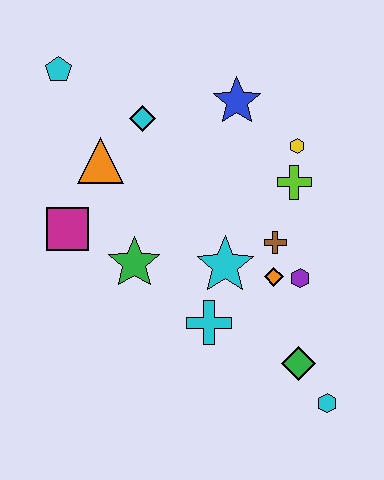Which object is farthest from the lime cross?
The cyan pentagon is farthest from the lime cross.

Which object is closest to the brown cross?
The orange diamond is closest to the brown cross.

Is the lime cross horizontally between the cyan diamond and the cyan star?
No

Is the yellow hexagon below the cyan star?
No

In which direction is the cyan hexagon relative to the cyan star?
The cyan hexagon is below the cyan star.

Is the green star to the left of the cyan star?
Yes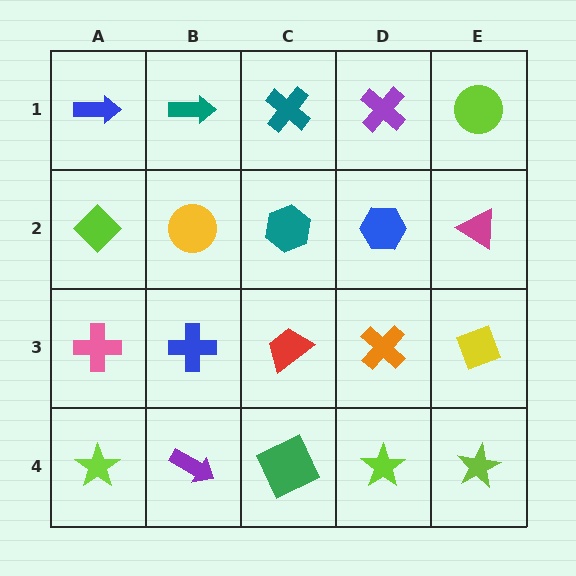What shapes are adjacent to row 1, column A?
A lime diamond (row 2, column A), a teal arrow (row 1, column B).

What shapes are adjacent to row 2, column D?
A purple cross (row 1, column D), an orange cross (row 3, column D), a teal hexagon (row 2, column C), a magenta triangle (row 2, column E).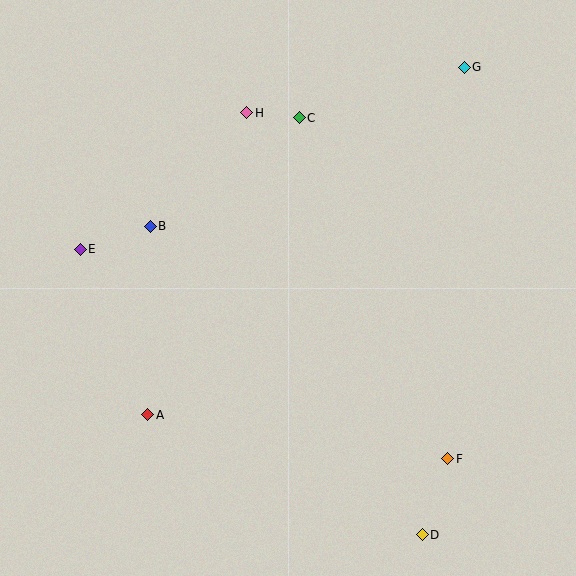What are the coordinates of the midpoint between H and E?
The midpoint between H and E is at (163, 181).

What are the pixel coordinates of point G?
Point G is at (464, 67).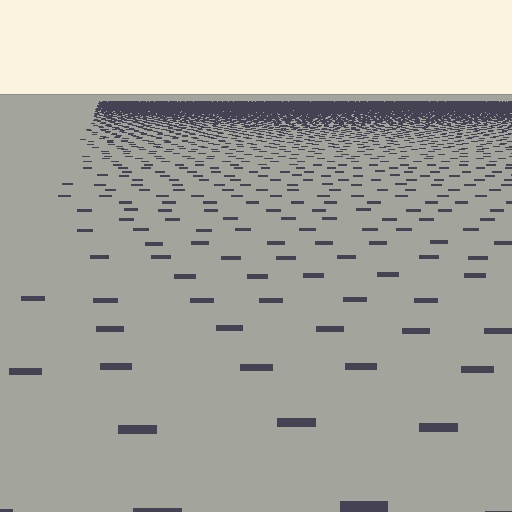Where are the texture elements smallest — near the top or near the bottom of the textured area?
Near the top.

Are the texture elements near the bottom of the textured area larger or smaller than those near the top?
Larger. Near the bottom, elements are closer to the viewer and appear at a bigger on-screen size.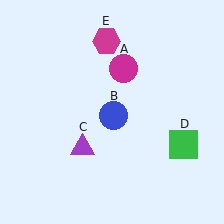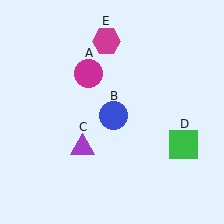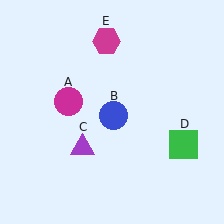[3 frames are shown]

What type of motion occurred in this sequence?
The magenta circle (object A) rotated counterclockwise around the center of the scene.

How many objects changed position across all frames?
1 object changed position: magenta circle (object A).